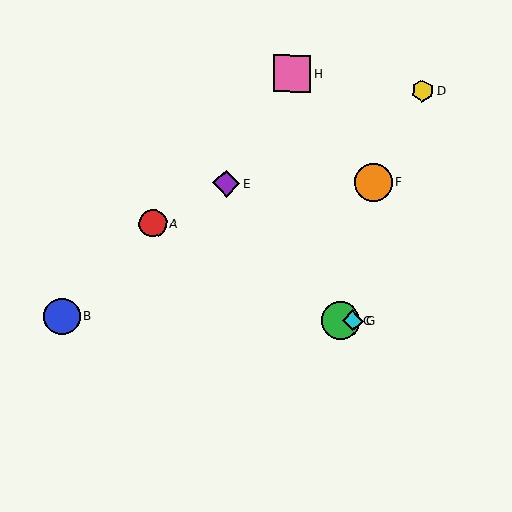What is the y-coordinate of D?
Object D is at y≈91.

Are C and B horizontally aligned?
Yes, both are at y≈321.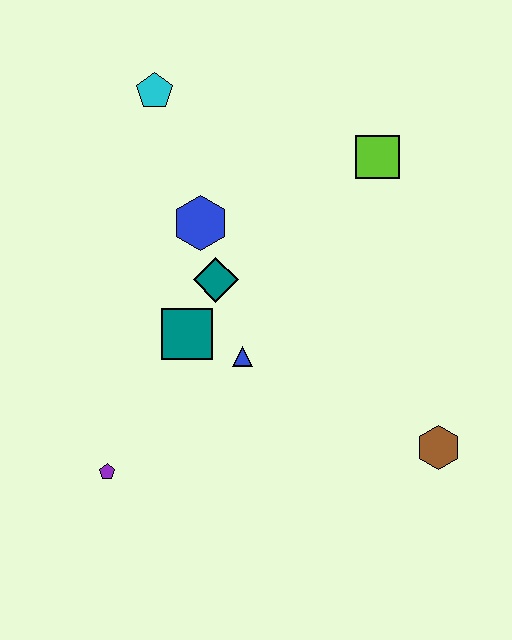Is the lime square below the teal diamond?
No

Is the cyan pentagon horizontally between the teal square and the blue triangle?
No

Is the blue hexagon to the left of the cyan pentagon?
No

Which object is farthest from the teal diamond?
The brown hexagon is farthest from the teal diamond.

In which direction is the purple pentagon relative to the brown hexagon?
The purple pentagon is to the left of the brown hexagon.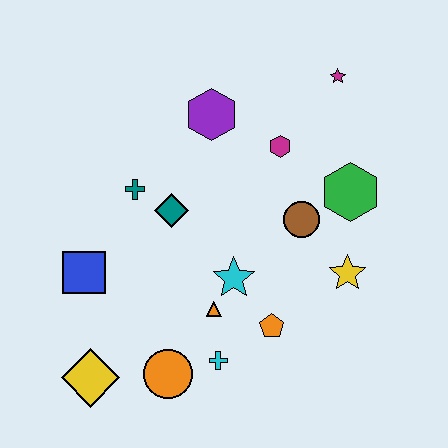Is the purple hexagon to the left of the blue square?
No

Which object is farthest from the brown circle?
The yellow diamond is farthest from the brown circle.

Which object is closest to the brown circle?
The green hexagon is closest to the brown circle.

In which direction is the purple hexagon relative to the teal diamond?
The purple hexagon is above the teal diamond.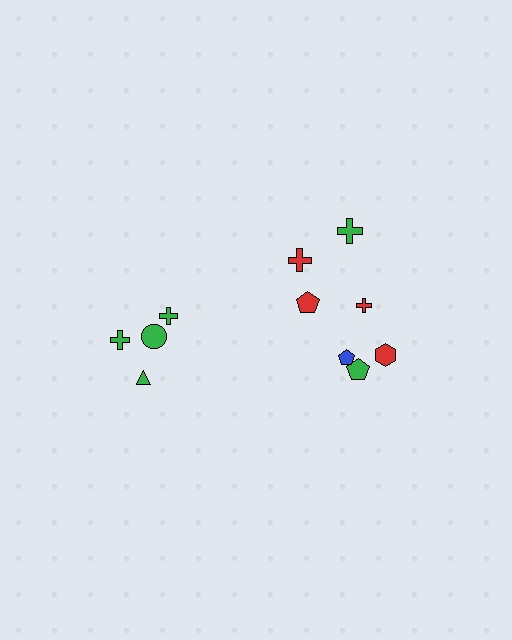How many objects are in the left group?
There are 4 objects.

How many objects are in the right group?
There are 7 objects.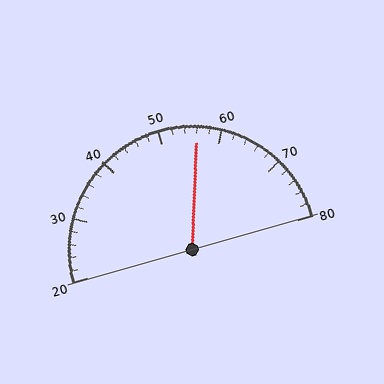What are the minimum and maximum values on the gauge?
The gauge ranges from 20 to 80.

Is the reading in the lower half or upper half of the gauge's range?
The reading is in the upper half of the range (20 to 80).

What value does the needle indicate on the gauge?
The needle indicates approximately 56.